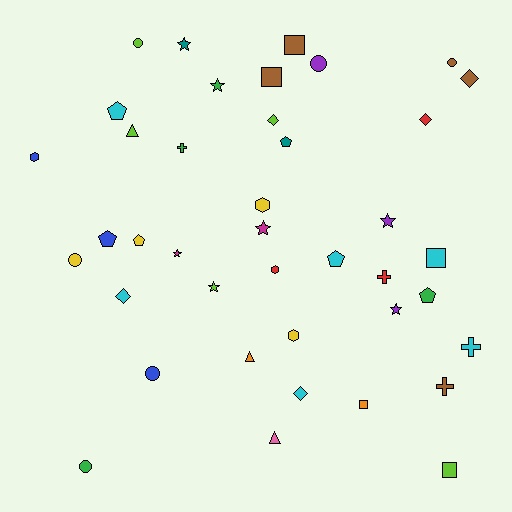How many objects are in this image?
There are 40 objects.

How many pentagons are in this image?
There are 6 pentagons.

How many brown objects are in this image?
There are 5 brown objects.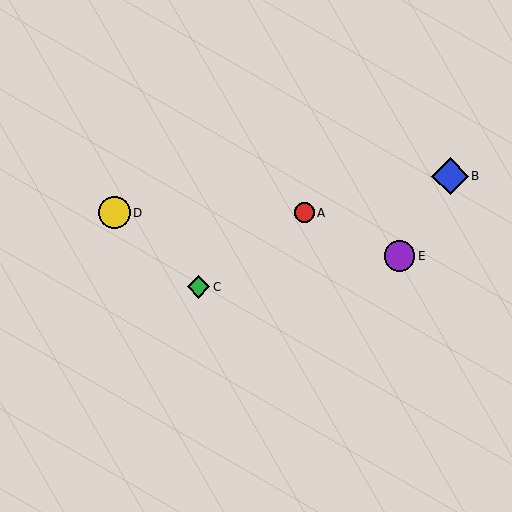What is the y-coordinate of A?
Object A is at y≈213.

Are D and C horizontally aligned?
No, D is at y≈213 and C is at y≈287.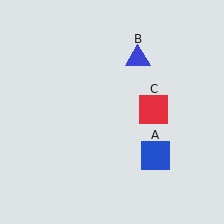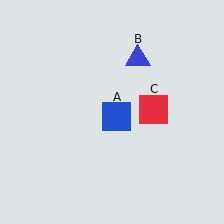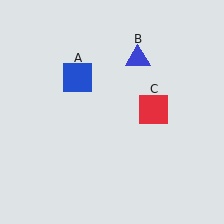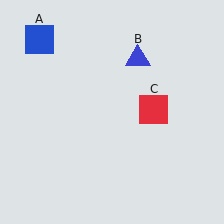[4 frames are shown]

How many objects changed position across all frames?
1 object changed position: blue square (object A).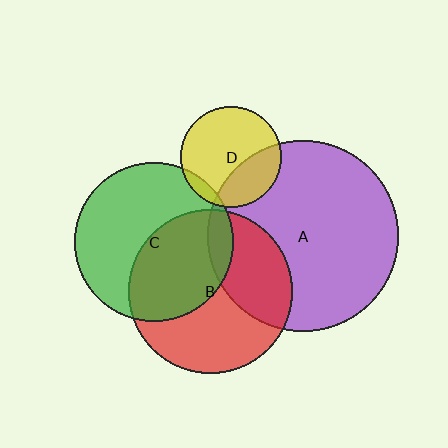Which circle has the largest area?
Circle A (purple).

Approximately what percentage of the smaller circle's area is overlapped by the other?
Approximately 30%.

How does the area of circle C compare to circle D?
Approximately 2.5 times.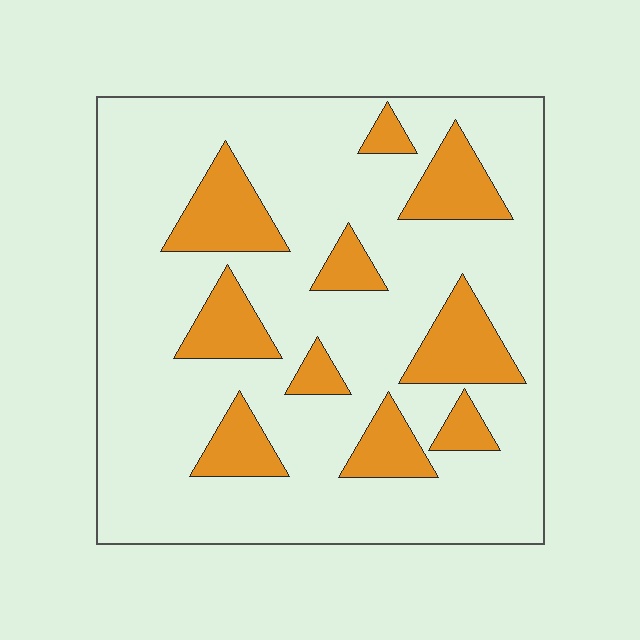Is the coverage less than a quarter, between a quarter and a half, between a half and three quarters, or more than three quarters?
Less than a quarter.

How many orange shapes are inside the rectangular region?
10.